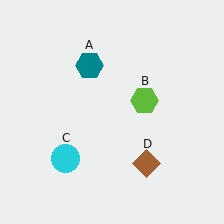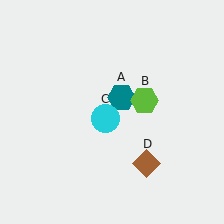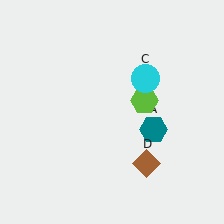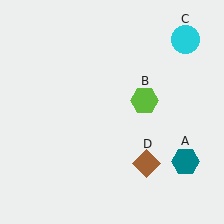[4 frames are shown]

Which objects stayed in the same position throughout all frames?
Lime hexagon (object B) and brown diamond (object D) remained stationary.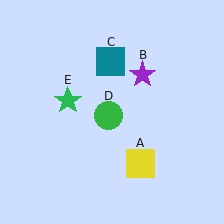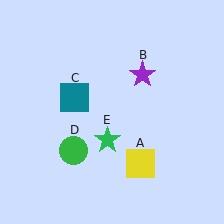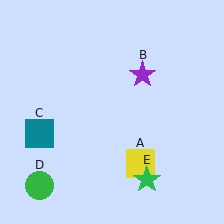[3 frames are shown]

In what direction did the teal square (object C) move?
The teal square (object C) moved down and to the left.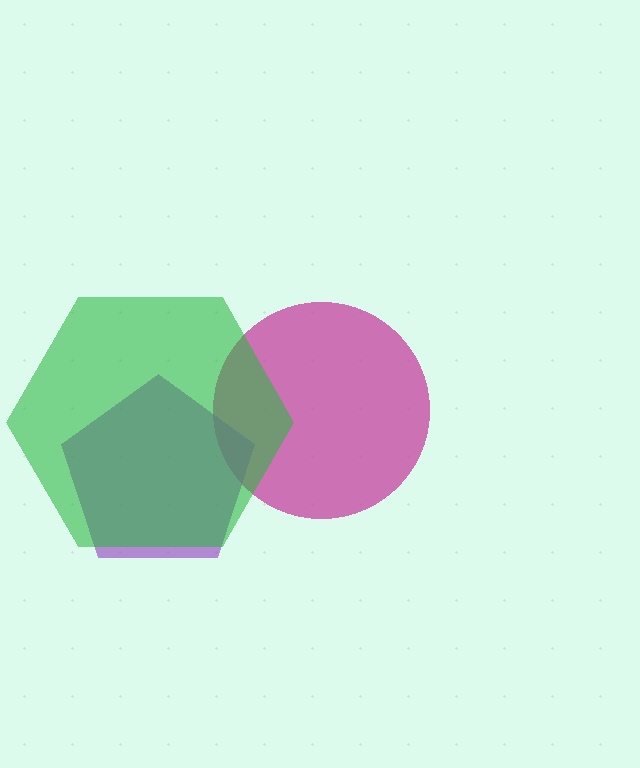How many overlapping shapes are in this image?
There are 3 overlapping shapes in the image.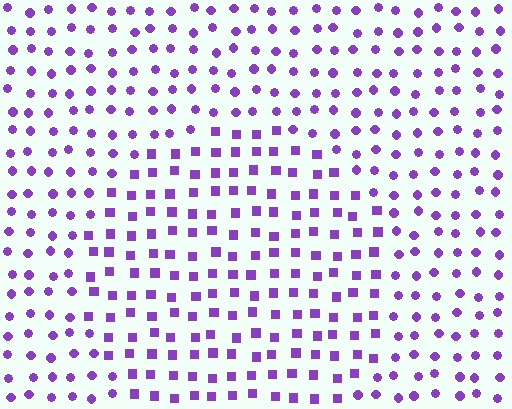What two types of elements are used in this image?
The image uses squares inside the circle region and circles outside it.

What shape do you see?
I see a circle.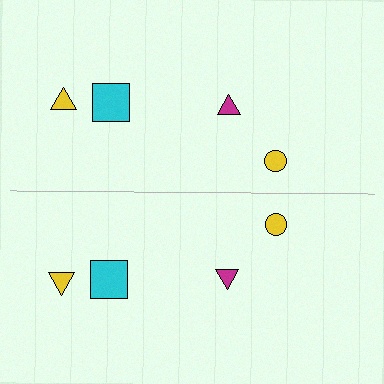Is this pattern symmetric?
Yes, this pattern has bilateral (reflection) symmetry.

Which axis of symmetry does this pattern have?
The pattern has a horizontal axis of symmetry running through the center of the image.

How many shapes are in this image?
There are 8 shapes in this image.